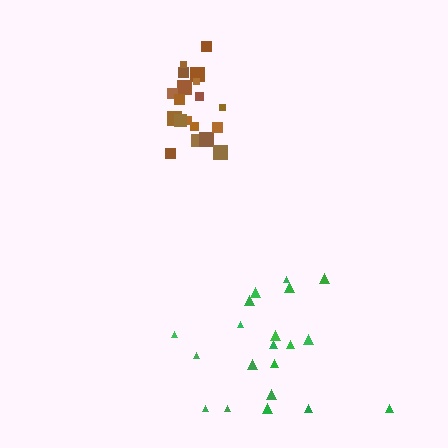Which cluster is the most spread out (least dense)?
Green.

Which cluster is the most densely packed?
Brown.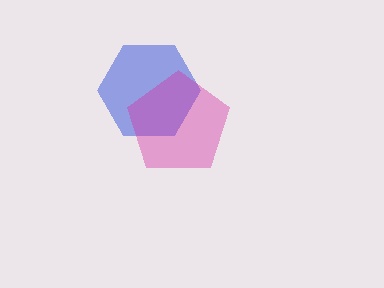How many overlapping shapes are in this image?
There are 2 overlapping shapes in the image.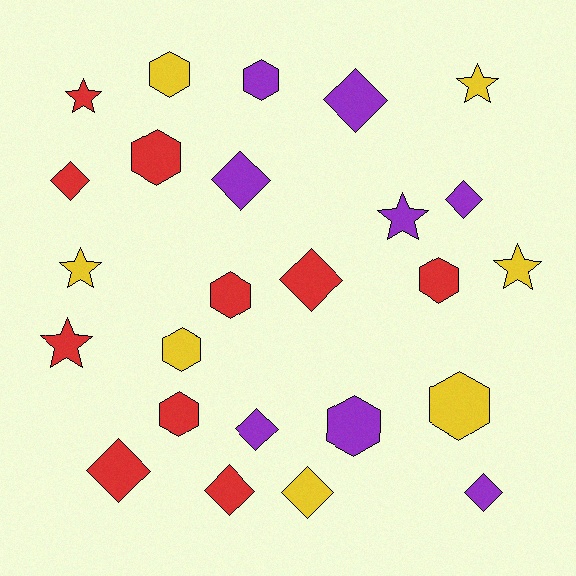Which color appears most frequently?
Red, with 10 objects.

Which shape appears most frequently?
Diamond, with 10 objects.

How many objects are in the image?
There are 25 objects.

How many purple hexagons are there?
There are 2 purple hexagons.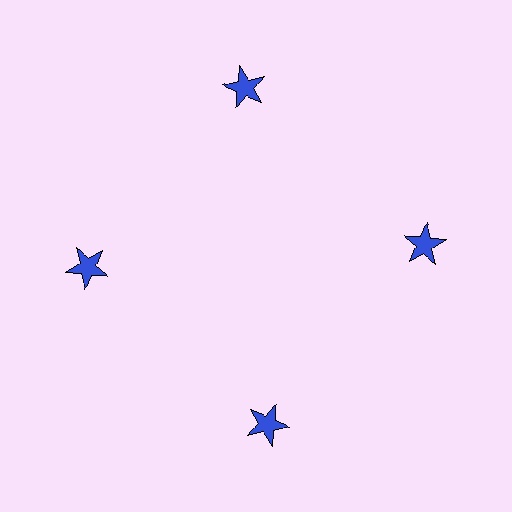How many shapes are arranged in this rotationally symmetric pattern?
There are 4 shapes, arranged in 4 groups of 1.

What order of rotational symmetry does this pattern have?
This pattern has 4-fold rotational symmetry.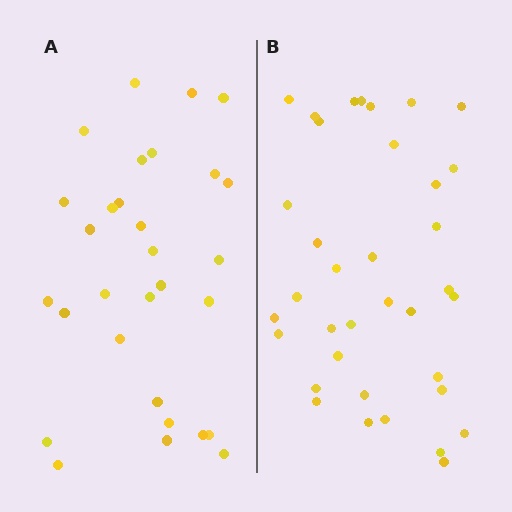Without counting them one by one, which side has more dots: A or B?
Region B (the right region) has more dots.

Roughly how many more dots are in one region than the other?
Region B has about 6 more dots than region A.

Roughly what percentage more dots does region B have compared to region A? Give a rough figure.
About 20% more.